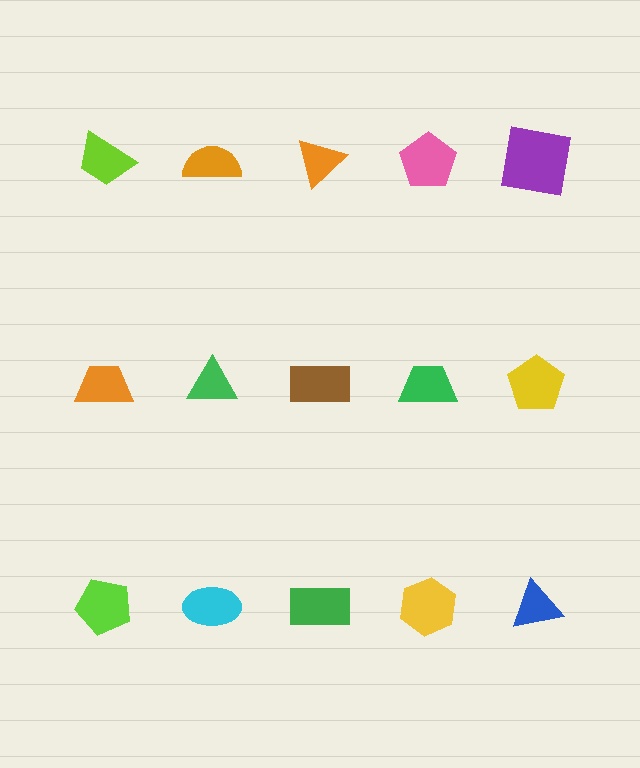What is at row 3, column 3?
A green rectangle.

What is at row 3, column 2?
A cyan ellipse.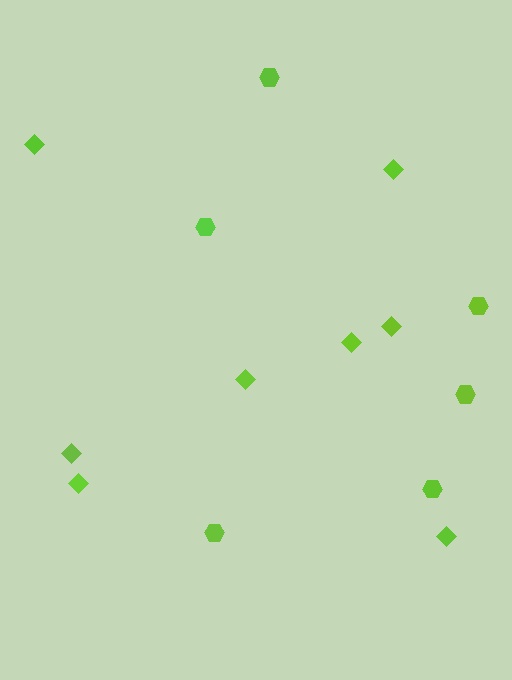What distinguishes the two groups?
There are 2 groups: one group of diamonds (8) and one group of hexagons (6).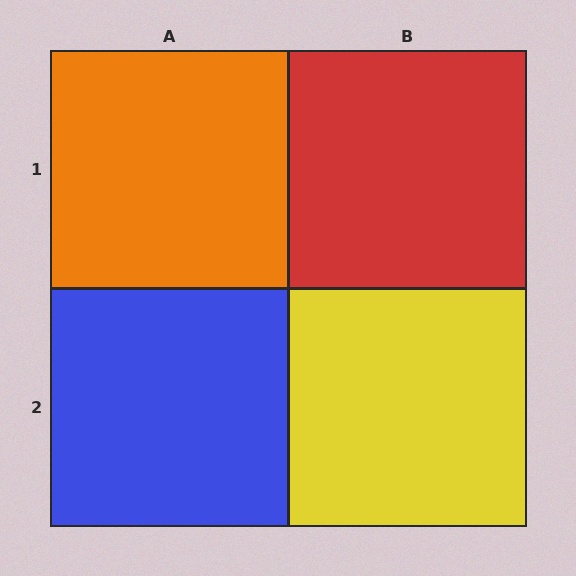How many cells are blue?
1 cell is blue.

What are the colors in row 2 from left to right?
Blue, yellow.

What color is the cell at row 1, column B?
Red.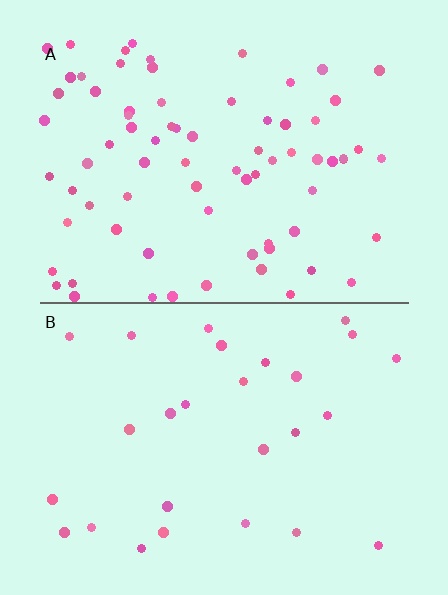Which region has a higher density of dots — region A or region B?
A (the top).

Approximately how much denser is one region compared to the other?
Approximately 2.7× — region A over region B.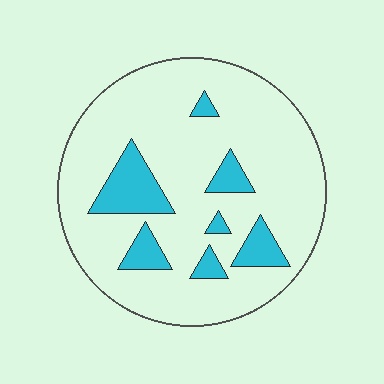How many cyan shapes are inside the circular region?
7.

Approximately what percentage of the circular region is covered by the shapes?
Approximately 15%.